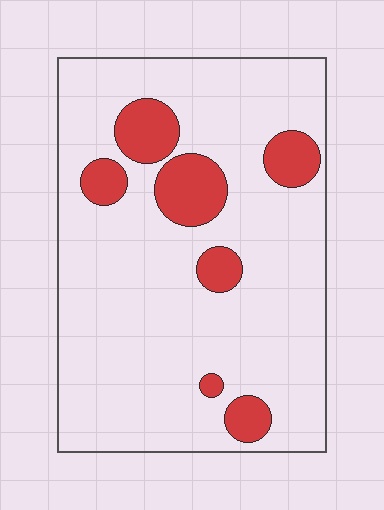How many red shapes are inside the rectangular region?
7.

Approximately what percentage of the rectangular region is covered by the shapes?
Approximately 15%.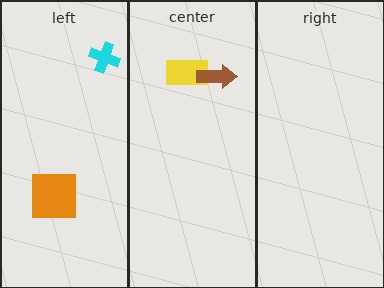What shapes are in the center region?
The yellow rectangle, the brown arrow.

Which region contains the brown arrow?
The center region.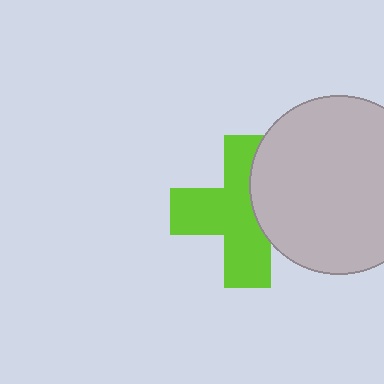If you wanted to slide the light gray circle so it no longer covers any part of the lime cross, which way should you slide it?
Slide it right — that is the most direct way to separate the two shapes.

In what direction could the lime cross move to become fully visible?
The lime cross could move left. That would shift it out from behind the light gray circle entirely.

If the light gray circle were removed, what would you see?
You would see the complete lime cross.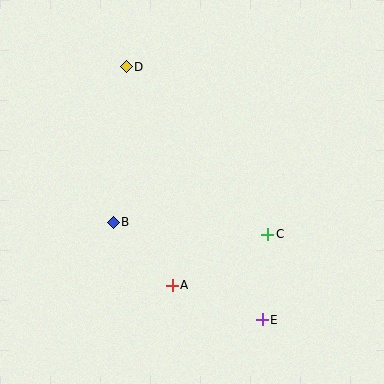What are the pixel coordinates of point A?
Point A is at (172, 285).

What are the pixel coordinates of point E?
Point E is at (262, 320).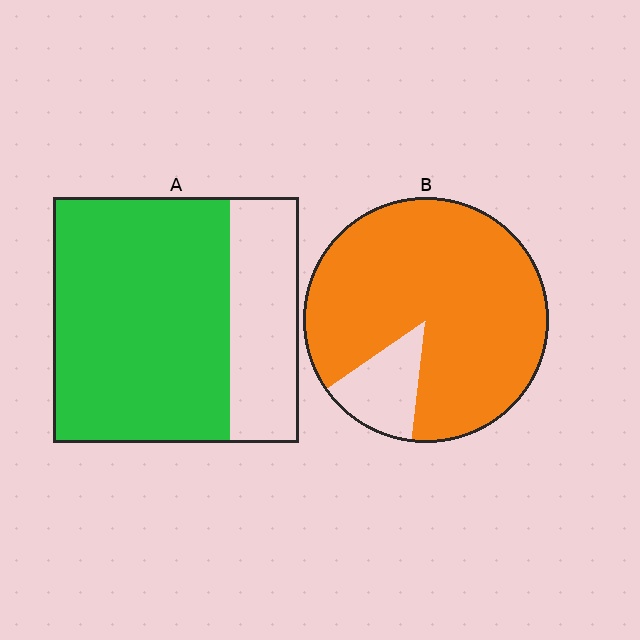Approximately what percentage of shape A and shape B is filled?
A is approximately 70% and B is approximately 85%.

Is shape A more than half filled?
Yes.